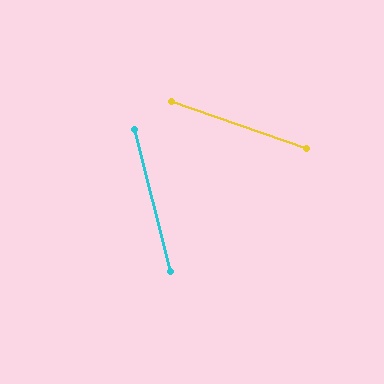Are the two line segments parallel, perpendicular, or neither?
Neither parallel nor perpendicular — they differ by about 57°.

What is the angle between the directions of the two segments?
Approximately 57 degrees.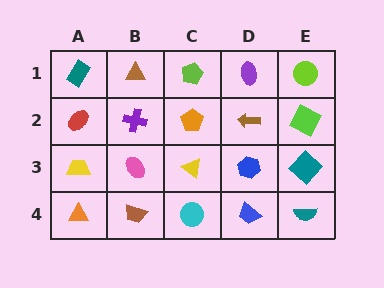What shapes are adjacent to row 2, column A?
A teal rectangle (row 1, column A), a yellow trapezoid (row 3, column A), a purple cross (row 2, column B).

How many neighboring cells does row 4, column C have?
3.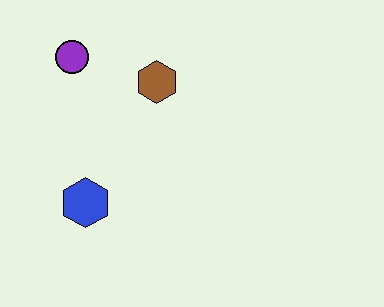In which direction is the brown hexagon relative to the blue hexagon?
The brown hexagon is above the blue hexagon.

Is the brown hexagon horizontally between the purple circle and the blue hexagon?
No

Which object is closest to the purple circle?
The brown hexagon is closest to the purple circle.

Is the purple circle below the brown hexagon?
No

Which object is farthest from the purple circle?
The blue hexagon is farthest from the purple circle.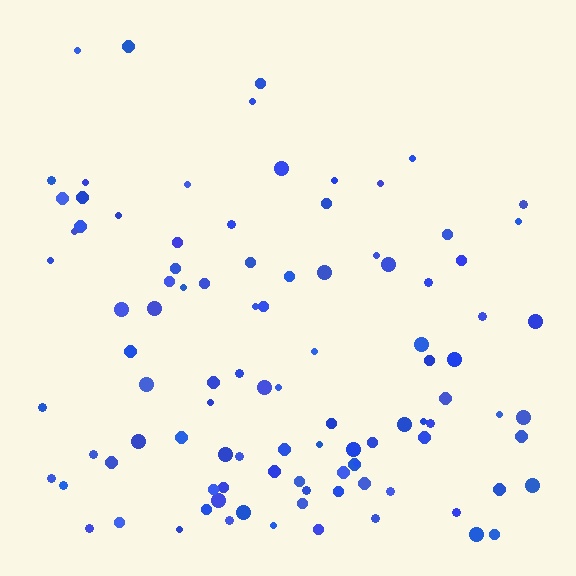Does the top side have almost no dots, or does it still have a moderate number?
Still a moderate number, just noticeably fewer than the bottom.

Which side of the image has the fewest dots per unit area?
The top.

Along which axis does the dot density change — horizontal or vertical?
Vertical.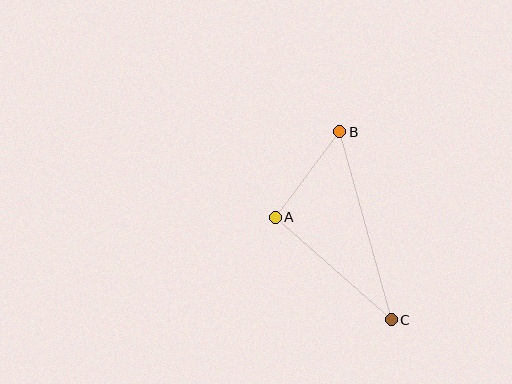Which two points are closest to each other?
Points A and B are closest to each other.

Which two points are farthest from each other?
Points B and C are farthest from each other.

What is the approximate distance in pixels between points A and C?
The distance between A and C is approximately 155 pixels.